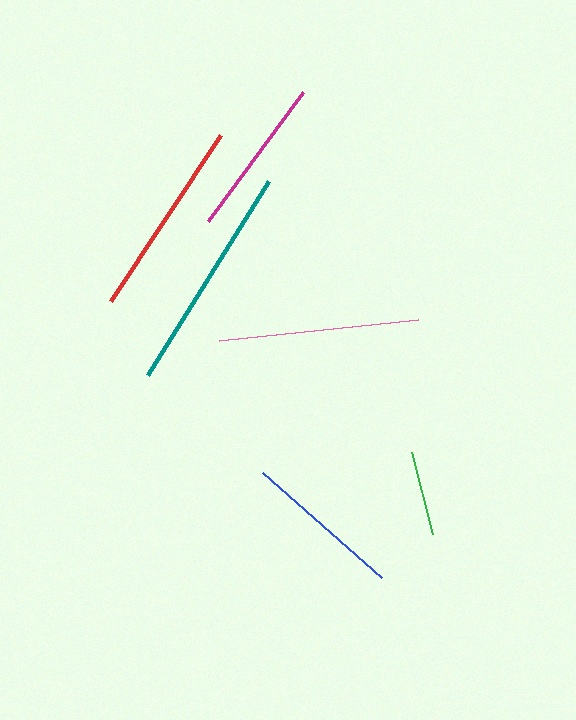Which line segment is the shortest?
The green line is the shortest at approximately 85 pixels.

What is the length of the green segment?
The green segment is approximately 85 pixels long.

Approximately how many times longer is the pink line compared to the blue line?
The pink line is approximately 1.3 times the length of the blue line.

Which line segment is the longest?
The teal line is the longest at approximately 228 pixels.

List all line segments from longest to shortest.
From longest to shortest: teal, pink, red, magenta, blue, green.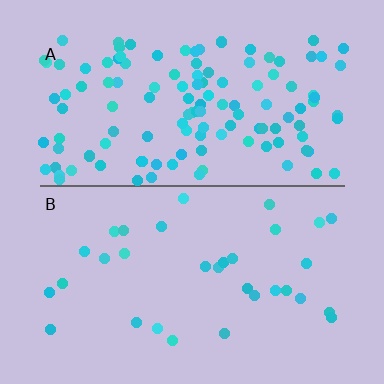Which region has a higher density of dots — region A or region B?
A (the top).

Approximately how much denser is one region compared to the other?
Approximately 3.9× — region A over region B.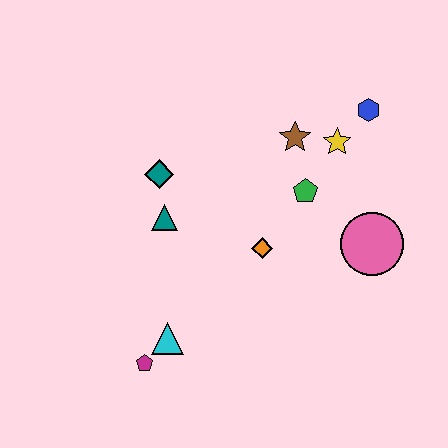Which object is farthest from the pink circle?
The magenta pentagon is farthest from the pink circle.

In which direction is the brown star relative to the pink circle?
The brown star is above the pink circle.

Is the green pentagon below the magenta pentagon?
No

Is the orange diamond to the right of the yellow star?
No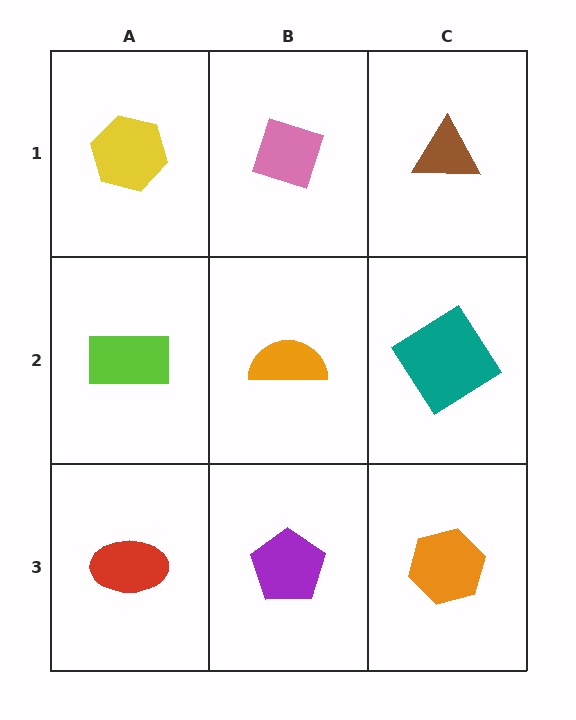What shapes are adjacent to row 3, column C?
A teal diamond (row 2, column C), a purple pentagon (row 3, column B).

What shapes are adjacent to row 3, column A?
A lime rectangle (row 2, column A), a purple pentagon (row 3, column B).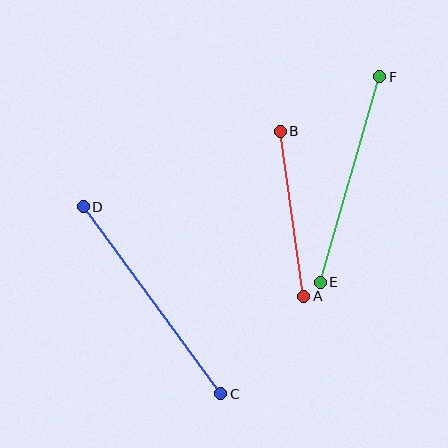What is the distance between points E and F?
The distance is approximately 214 pixels.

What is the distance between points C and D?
The distance is approximately 232 pixels.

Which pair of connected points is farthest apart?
Points C and D are farthest apart.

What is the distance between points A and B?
The distance is approximately 167 pixels.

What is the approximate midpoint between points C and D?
The midpoint is at approximately (152, 300) pixels.